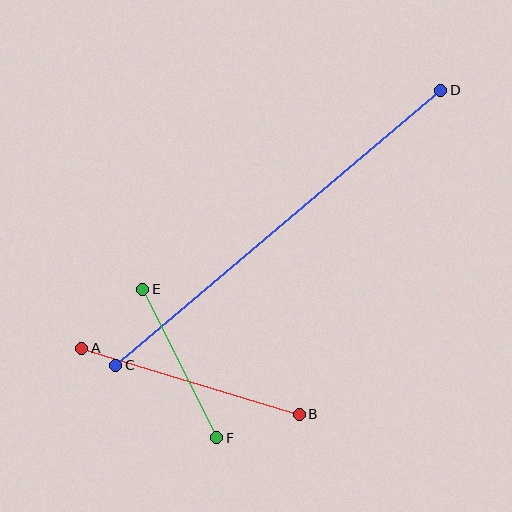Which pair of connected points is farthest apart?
Points C and D are farthest apart.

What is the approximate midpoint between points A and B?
The midpoint is at approximately (190, 381) pixels.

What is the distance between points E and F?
The distance is approximately 166 pixels.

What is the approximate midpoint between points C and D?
The midpoint is at approximately (278, 228) pixels.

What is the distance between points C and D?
The distance is approximately 426 pixels.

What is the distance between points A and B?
The distance is approximately 227 pixels.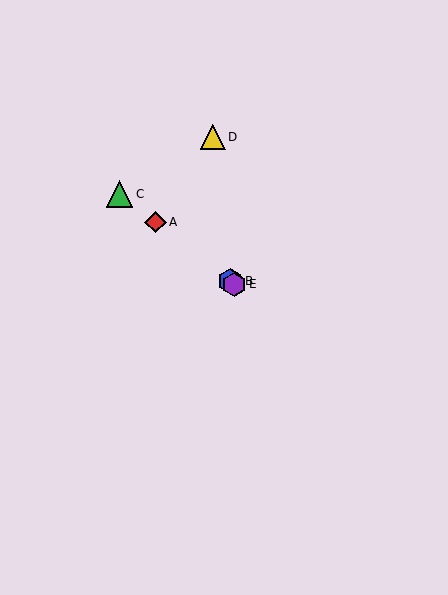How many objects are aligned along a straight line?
4 objects (A, B, C, E) are aligned along a straight line.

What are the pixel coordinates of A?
Object A is at (155, 222).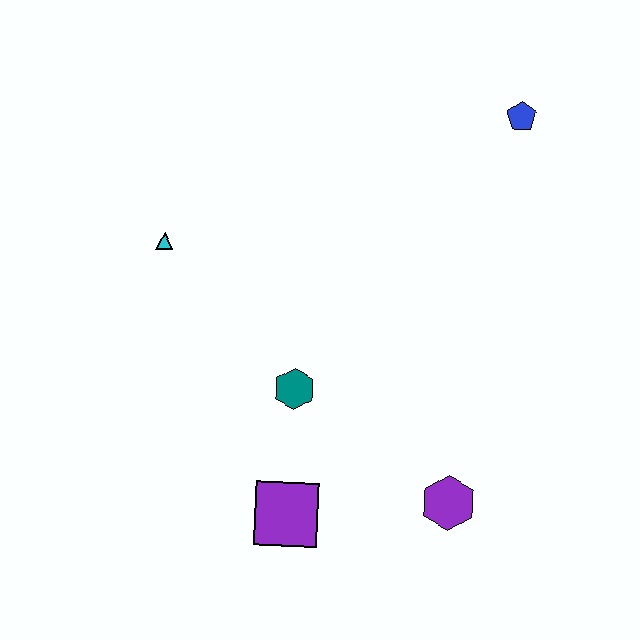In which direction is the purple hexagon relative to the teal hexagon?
The purple hexagon is to the right of the teal hexagon.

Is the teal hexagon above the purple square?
Yes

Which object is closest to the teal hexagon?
The purple square is closest to the teal hexagon.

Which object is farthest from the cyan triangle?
The purple hexagon is farthest from the cyan triangle.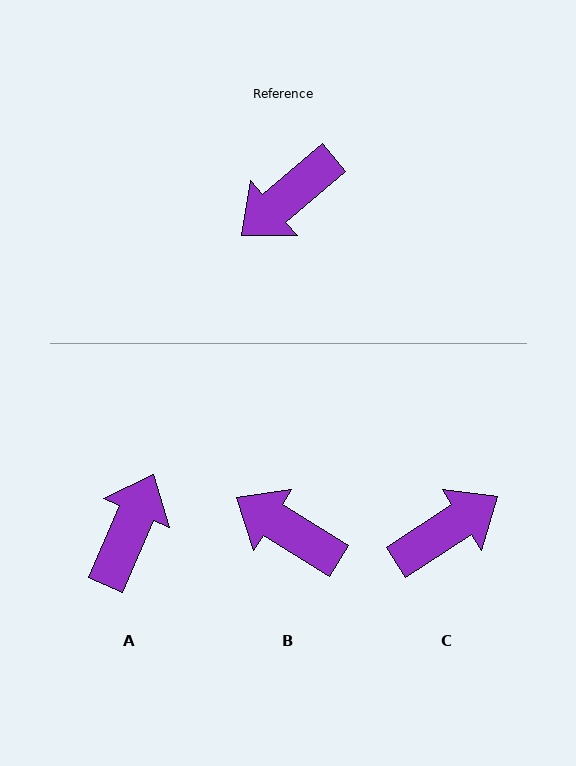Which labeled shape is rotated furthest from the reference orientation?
C, about 173 degrees away.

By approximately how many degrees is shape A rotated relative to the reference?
Approximately 153 degrees clockwise.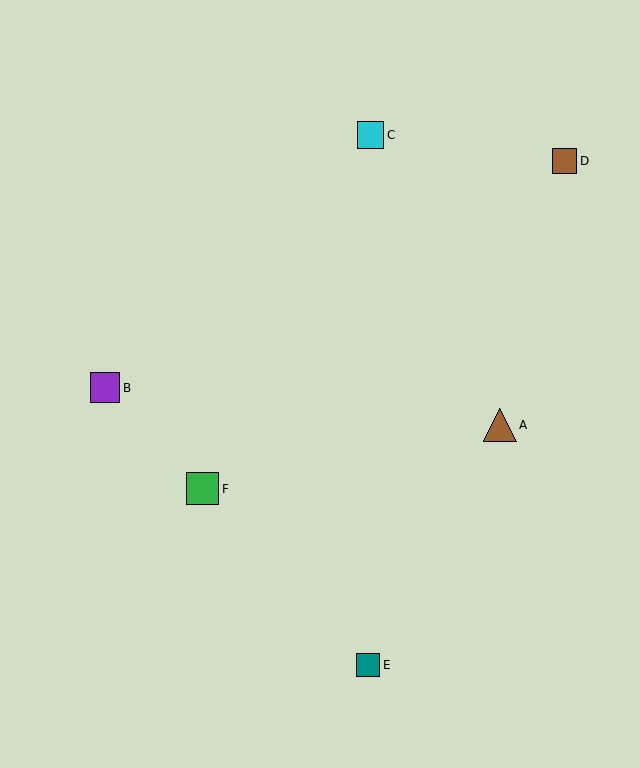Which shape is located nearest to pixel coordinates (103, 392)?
The purple square (labeled B) at (105, 388) is nearest to that location.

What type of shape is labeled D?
Shape D is a brown square.